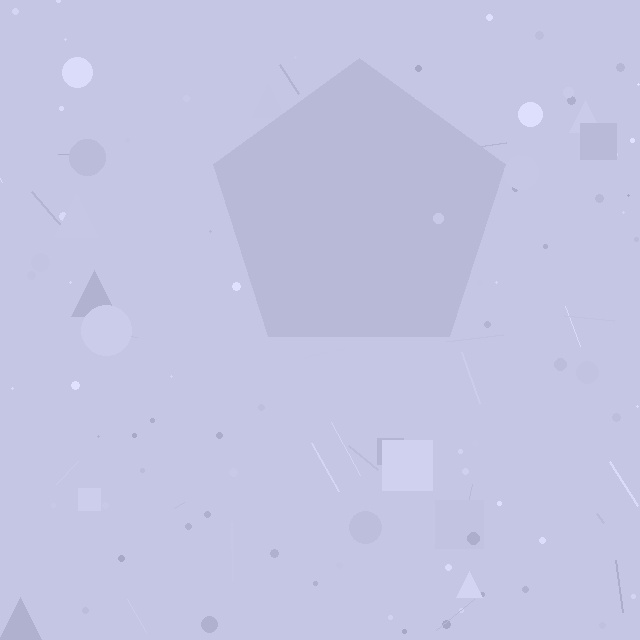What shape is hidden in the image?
A pentagon is hidden in the image.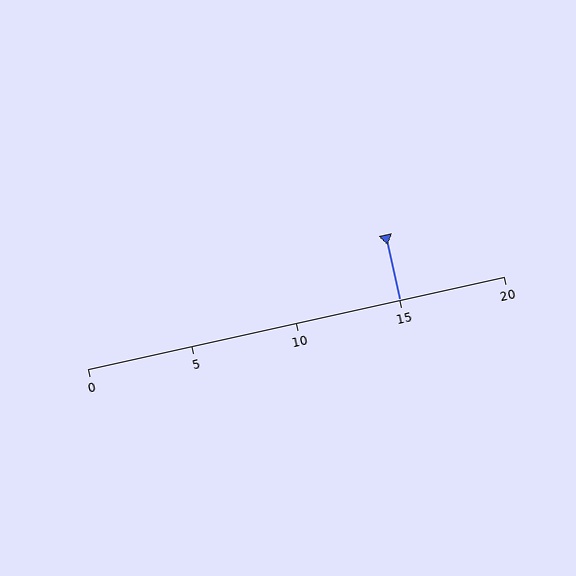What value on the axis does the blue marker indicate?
The marker indicates approximately 15.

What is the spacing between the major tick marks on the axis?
The major ticks are spaced 5 apart.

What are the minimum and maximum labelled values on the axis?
The axis runs from 0 to 20.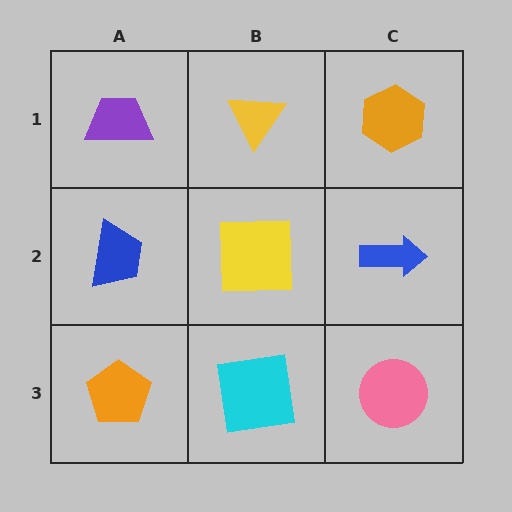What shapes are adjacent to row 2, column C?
An orange hexagon (row 1, column C), a pink circle (row 3, column C), a yellow square (row 2, column B).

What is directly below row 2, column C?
A pink circle.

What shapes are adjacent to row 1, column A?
A blue trapezoid (row 2, column A), a yellow triangle (row 1, column B).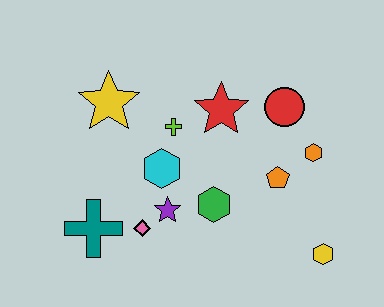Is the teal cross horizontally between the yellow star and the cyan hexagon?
No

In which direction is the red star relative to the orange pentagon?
The red star is above the orange pentagon.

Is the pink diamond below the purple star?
Yes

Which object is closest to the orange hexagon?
The orange pentagon is closest to the orange hexagon.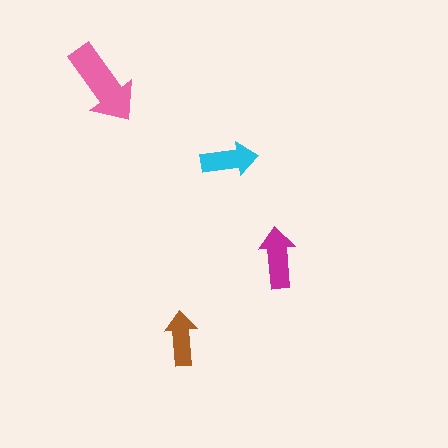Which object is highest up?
The pink arrow is topmost.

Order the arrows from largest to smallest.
the pink one, the magenta one, the cyan one, the brown one.